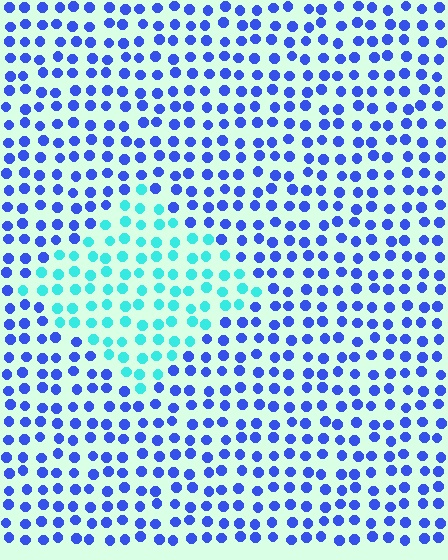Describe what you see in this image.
The image is filled with small blue elements in a uniform arrangement. A diamond-shaped region is visible where the elements are tinted to a slightly different hue, forming a subtle color boundary.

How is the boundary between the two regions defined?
The boundary is defined purely by a slight shift in hue (about 54 degrees). Spacing, size, and orientation are identical on both sides.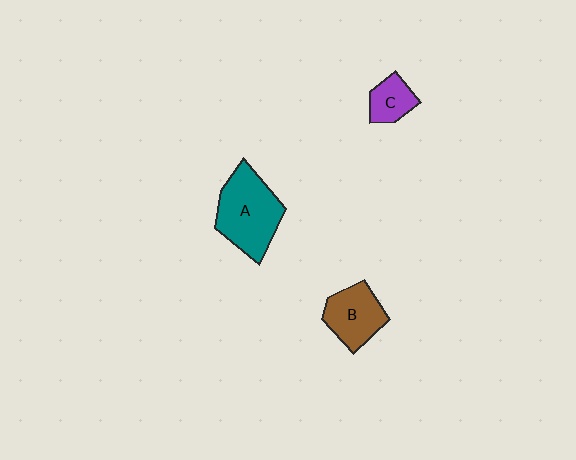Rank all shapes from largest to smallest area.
From largest to smallest: A (teal), B (brown), C (purple).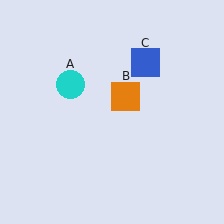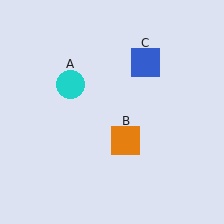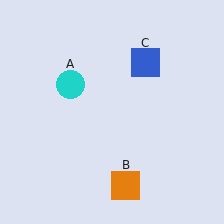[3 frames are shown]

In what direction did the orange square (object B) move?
The orange square (object B) moved down.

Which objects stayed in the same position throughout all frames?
Cyan circle (object A) and blue square (object C) remained stationary.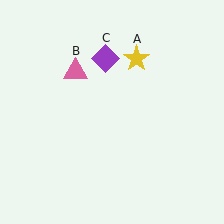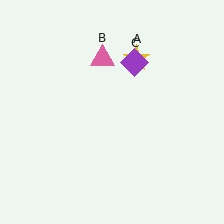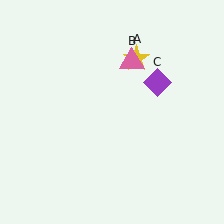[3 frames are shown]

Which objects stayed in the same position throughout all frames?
Yellow star (object A) remained stationary.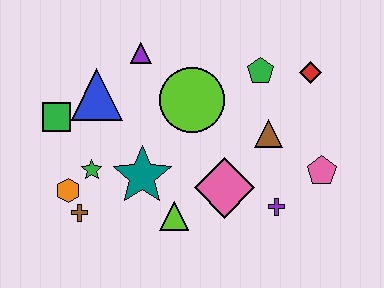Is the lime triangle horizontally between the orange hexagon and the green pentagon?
Yes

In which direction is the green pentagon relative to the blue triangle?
The green pentagon is to the right of the blue triangle.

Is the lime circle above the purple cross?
Yes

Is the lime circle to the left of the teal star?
No